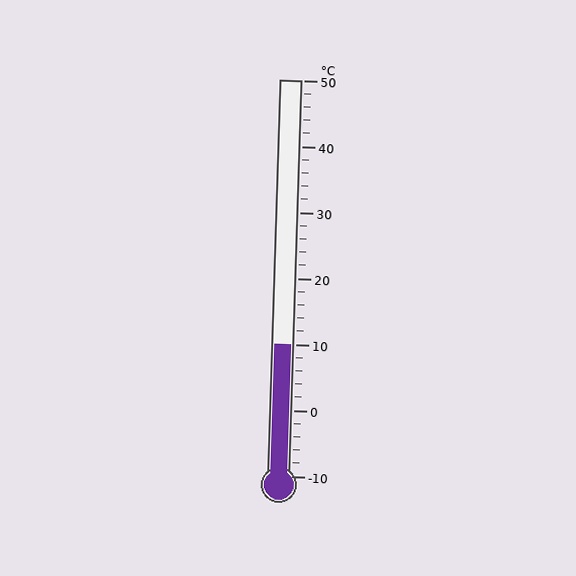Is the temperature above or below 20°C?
The temperature is below 20°C.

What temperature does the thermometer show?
The thermometer shows approximately 10°C.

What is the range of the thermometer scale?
The thermometer scale ranges from -10°C to 50°C.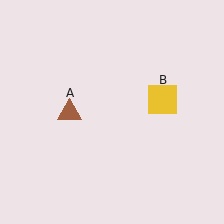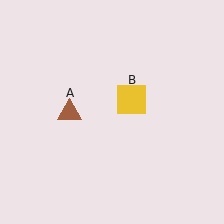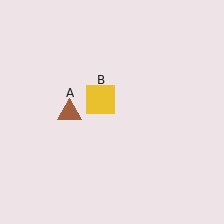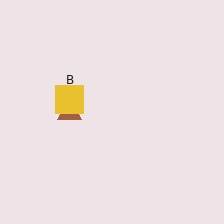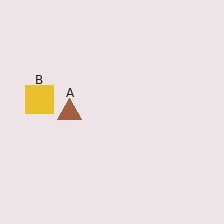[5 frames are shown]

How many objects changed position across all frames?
1 object changed position: yellow square (object B).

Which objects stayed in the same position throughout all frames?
Brown triangle (object A) remained stationary.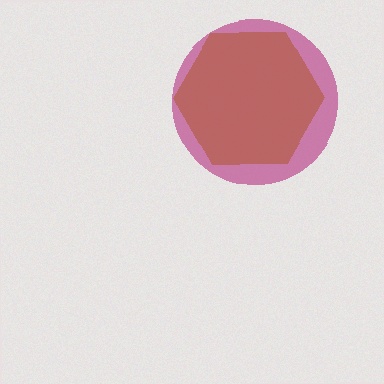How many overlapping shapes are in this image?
There are 2 overlapping shapes in the image.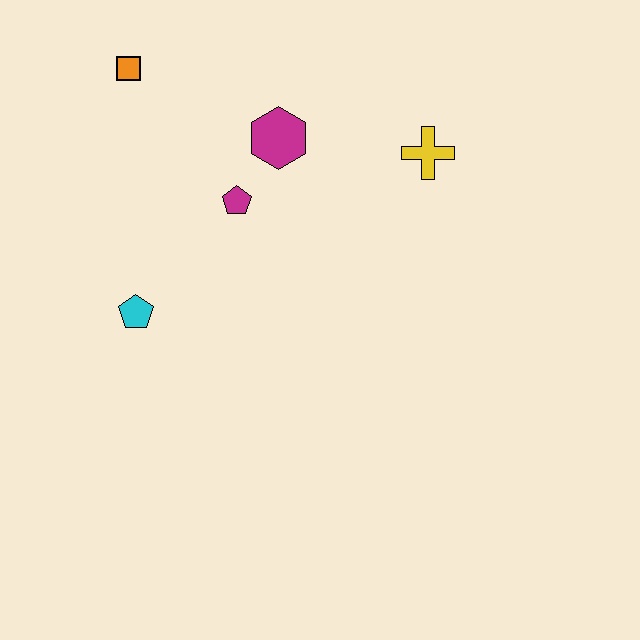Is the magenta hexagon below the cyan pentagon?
No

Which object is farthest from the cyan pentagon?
The yellow cross is farthest from the cyan pentagon.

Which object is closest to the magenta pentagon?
The magenta hexagon is closest to the magenta pentagon.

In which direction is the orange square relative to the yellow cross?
The orange square is to the left of the yellow cross.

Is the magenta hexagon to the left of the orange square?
No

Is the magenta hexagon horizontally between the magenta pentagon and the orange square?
No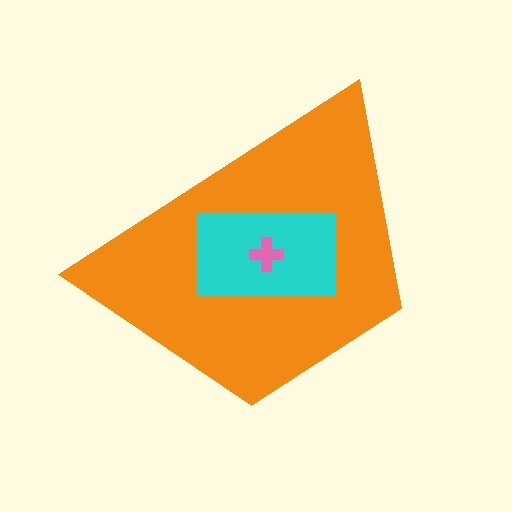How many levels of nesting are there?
3.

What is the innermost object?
The pink cross.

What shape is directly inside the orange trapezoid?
The cyan rectangle.